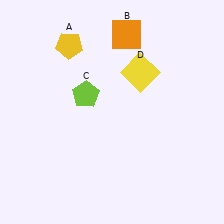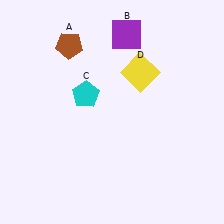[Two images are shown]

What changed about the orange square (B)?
In Image 1, B is orange. In Image 2, it changed to purple.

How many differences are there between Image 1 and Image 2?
There are 3 differences between the two images.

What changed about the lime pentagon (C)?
In Image 1, C is lime. In Image 2, it changed to cyan.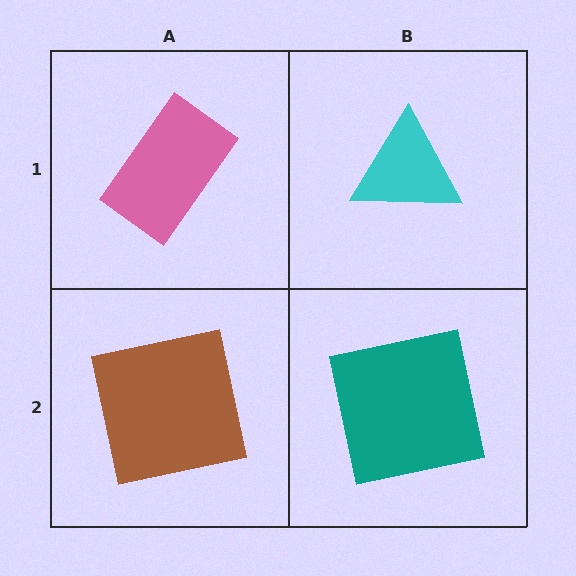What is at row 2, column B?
A teal square.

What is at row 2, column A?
A brown square.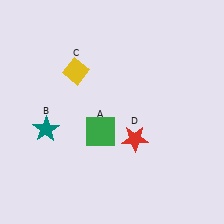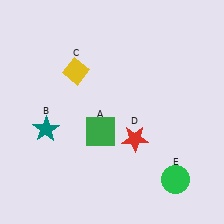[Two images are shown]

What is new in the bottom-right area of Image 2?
A green circle (E) was added in the bottom-right area of Image 2.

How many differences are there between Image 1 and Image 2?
There is 1 difference between the two images.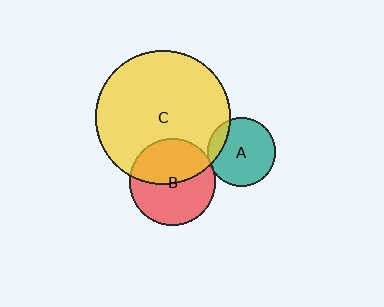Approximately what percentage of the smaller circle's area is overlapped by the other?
Approximately 15%.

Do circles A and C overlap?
Yes.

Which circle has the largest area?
Circle C (yellow).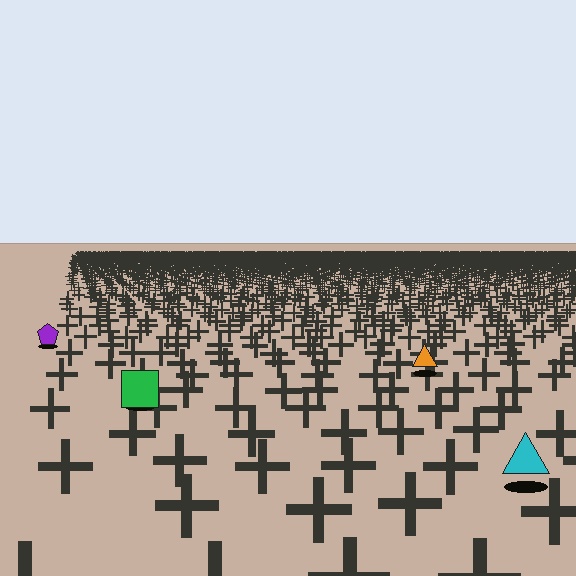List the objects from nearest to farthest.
From nearest to farthest: the cyan triangle, the green square, the orange triangle, the purple pentagon.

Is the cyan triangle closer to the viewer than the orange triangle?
Yes. The cyan triangle is closer — you can tell from the texture gradient: the ground texture is coarser near it.